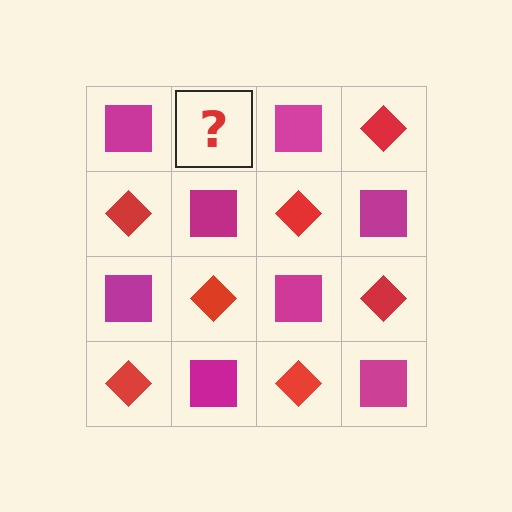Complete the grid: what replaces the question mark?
The question mark should be replaced with a red diamond.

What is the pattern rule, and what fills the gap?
The rule is that it alternates magenta square and red diamond in a checkerboard pattern. The gap should be filled with a red diamond.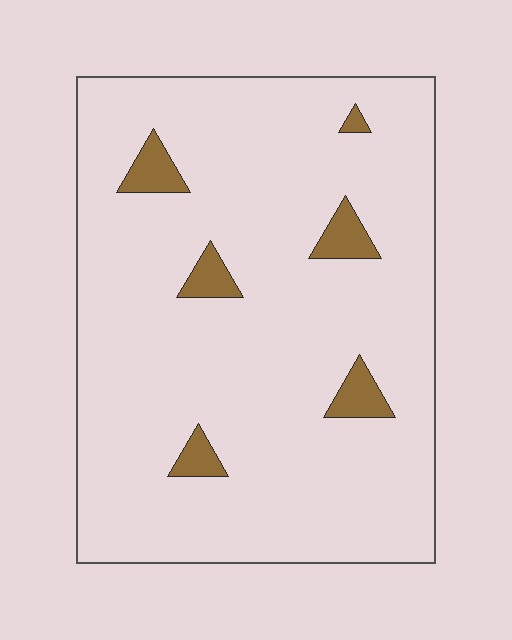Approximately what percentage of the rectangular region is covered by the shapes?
Approximately 5%.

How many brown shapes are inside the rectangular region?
6.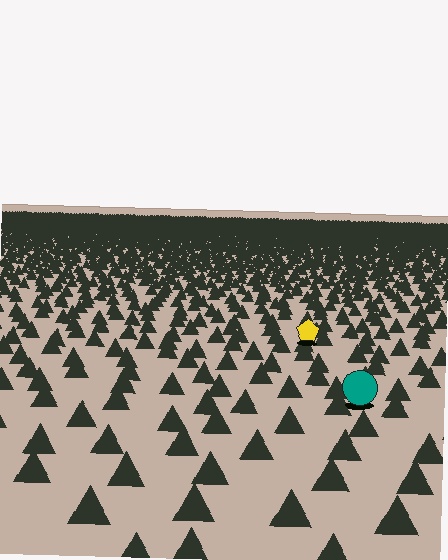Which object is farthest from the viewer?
The yellow pentagon is farthest from the viewer. It appears smaller and the ground texture around it is denser.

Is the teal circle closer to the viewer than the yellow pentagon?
Yes. The teal circle is closer — you can tell from the texture gradient: the ground texture is coarser near it.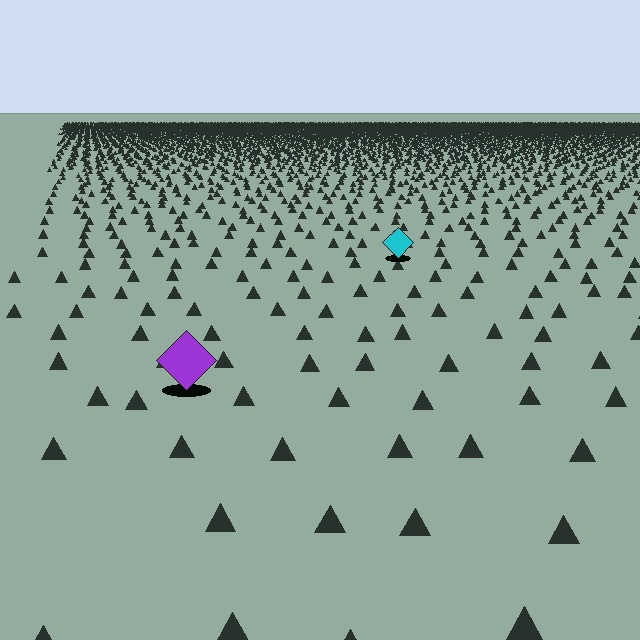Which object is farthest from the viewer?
The cyan diamond is farthest from the viewer. It appears smaller and the ground texture around it is denser.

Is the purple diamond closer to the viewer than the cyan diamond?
Yes. The purple diamond is closer — you can tell from the texture gradient: the ground texture is coarser near it.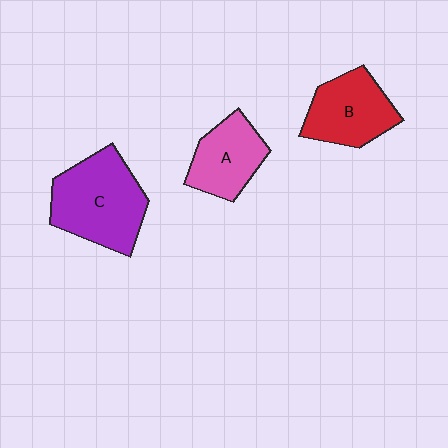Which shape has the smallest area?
Shape A (pink).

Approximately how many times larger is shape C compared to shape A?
Approximately 1.5 times.